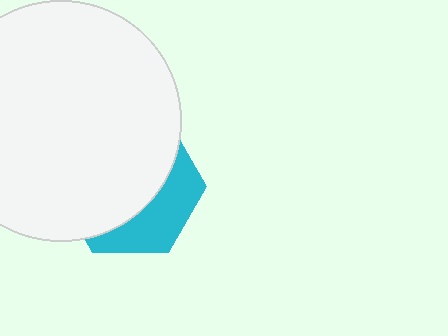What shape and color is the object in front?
The object in front is a white circle.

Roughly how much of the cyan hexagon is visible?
A small part of it is visible (roughly 33%).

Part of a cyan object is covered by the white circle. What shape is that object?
It is a hexagon.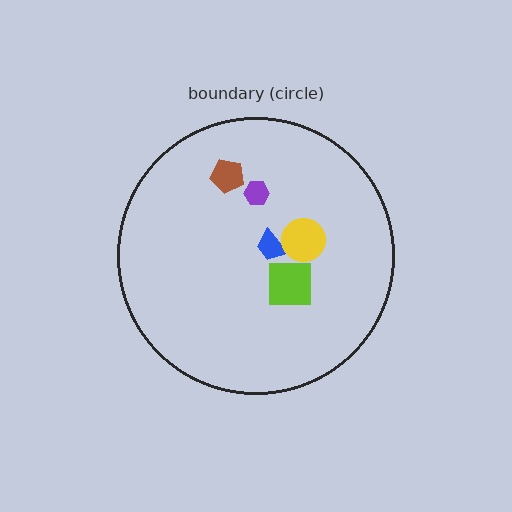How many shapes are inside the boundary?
5 inside, 0 outside.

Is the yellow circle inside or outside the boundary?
Inside.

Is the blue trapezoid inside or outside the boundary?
Inside.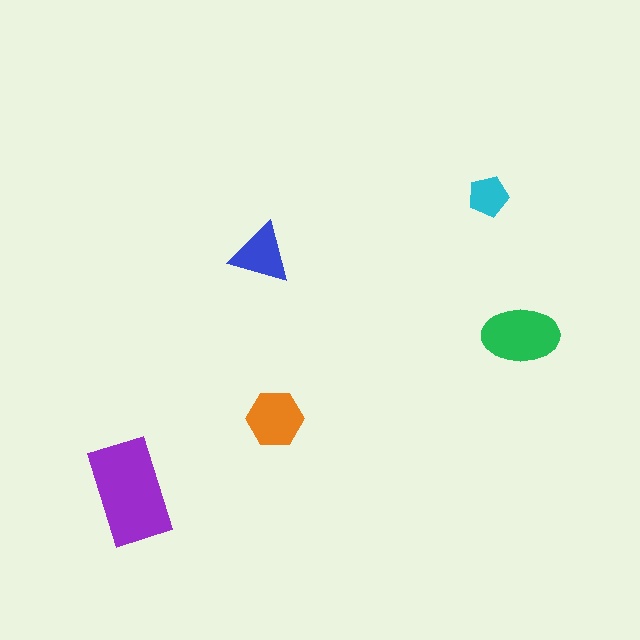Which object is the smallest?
The cyan pentagon.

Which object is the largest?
The purple rectangle.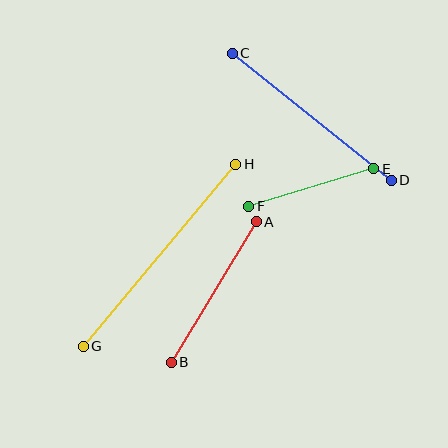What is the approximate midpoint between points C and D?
The midpoint is at approximately (312, 117) pixels.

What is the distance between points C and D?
The distance is approximately 203 pixels.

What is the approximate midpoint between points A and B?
The midpoint is at approximately (214, 292) pixels.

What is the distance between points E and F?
The distance is approximately 130 pixels.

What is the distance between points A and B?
The distance is approximately 165 pixels.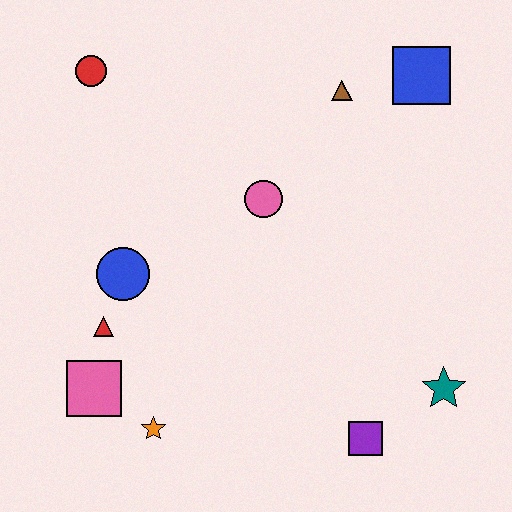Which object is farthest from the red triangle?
The blue square is farthest from the red triangle.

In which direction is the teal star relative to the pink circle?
The teal star is below the pink circle.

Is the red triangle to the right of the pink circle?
No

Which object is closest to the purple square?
The teal star is closest to the purple square.